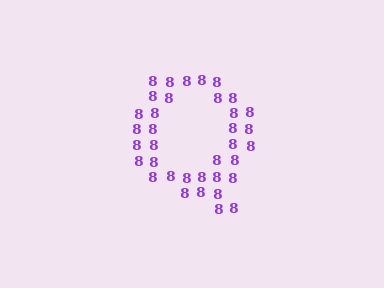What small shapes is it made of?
It is made of small digit 8's.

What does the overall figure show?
The overall figure shows the letter Q.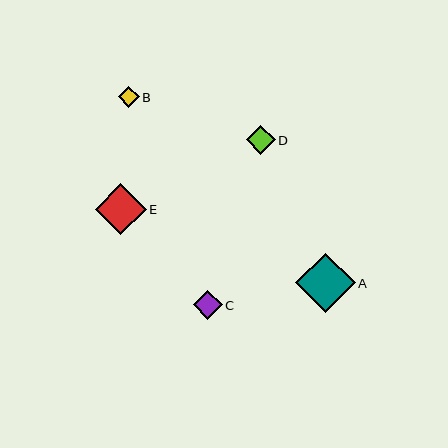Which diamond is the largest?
Diamond A is the largest with a size of approximately 60 pixels.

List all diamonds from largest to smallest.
From largest to smallest: A, E, C, D, B.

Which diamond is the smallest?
Diamond B is the smallest with a size of approximately 21 pixels.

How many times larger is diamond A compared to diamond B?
Diamond A is approximately 2.8 times the size of diamond B.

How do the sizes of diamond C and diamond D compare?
Diamond C and diamond D are approximately the same size.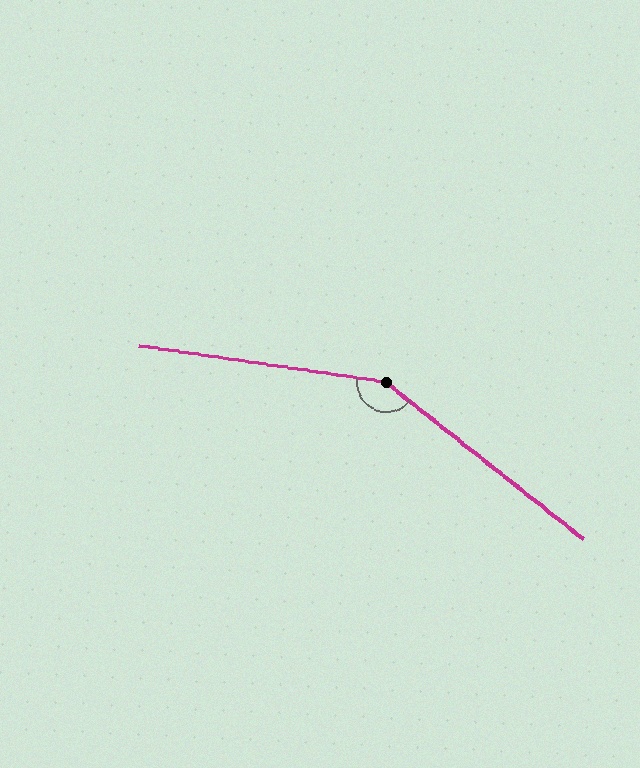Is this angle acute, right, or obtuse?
It is obtuse.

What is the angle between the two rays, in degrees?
Approximately 150 degrees.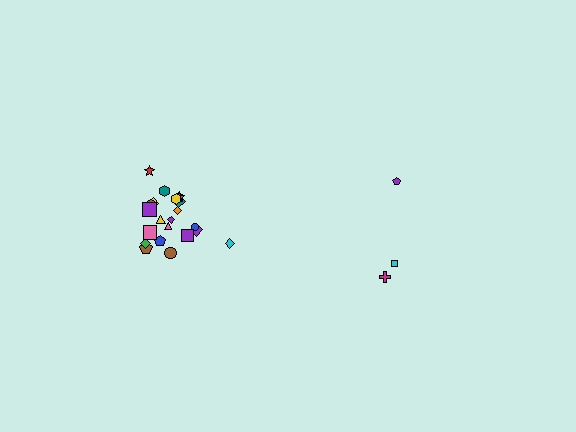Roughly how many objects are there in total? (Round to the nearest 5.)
Roughly 25 objects in total.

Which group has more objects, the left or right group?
The left group.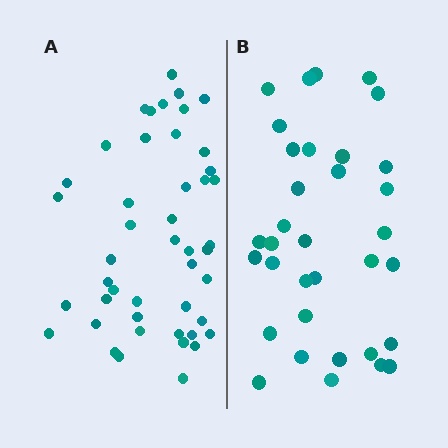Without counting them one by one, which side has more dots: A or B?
Region A (the left region) has more dots.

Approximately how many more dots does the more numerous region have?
Region A has roughly 12 or so more dots than region B.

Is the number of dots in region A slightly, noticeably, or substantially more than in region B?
Region A has noticeably more, but not dramatically so. The ratio is roughly 1.4 to 1.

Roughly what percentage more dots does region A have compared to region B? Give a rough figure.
About 35% more.